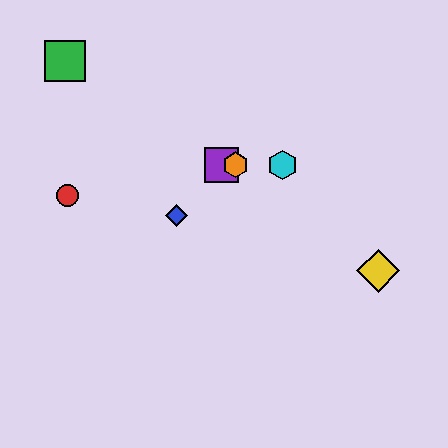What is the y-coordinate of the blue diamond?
The blue diamond is at y≈215.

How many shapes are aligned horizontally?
3 shapes (the purple square, the orange hexagon, the cyan hexagon) are aligned horizontally.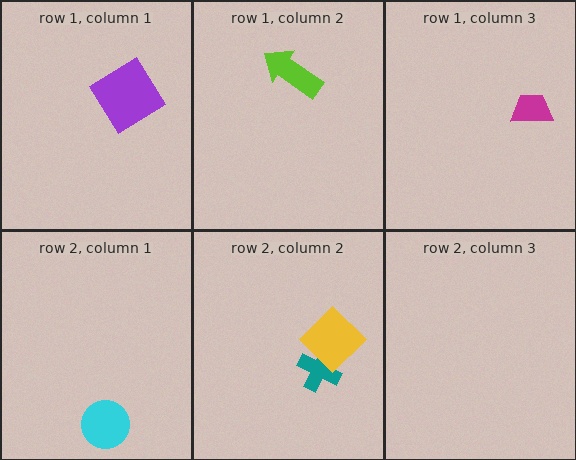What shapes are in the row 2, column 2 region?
The teal cross, the yellow diamond.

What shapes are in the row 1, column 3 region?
The magenta trapezoid.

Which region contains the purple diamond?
The row 1, column 1 region.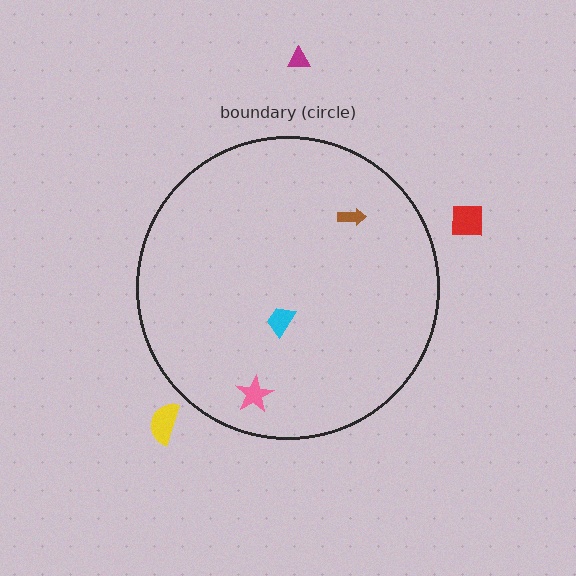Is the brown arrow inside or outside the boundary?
Inside.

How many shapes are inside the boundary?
3 inside, 3 outside.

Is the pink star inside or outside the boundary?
Inside.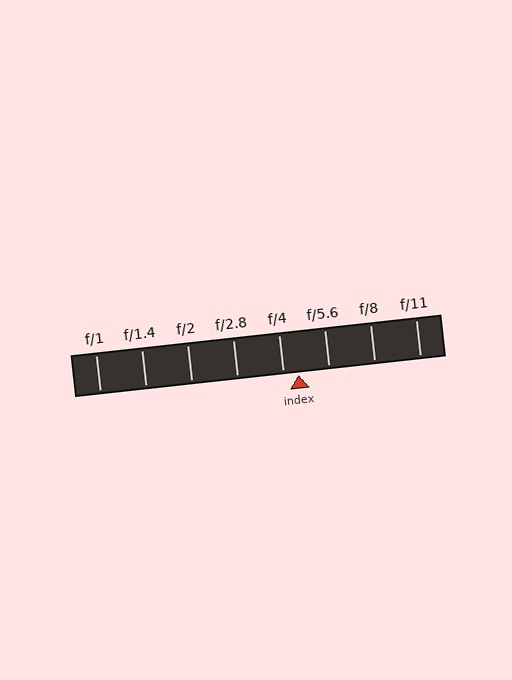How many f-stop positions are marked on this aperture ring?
There are 8 f-stop positions marked.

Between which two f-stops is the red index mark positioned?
The index mark is between f/4 and f/5.6.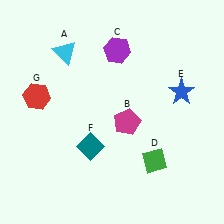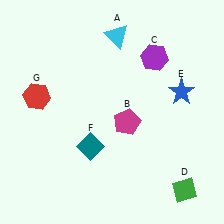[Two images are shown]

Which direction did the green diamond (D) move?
The green diamond (D) moved right.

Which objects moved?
The objects that moved are: the cyan triangle (A), the purple hexagon (C), the green diamond (D).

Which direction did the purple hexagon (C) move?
The purple hexagon (C) moved right.